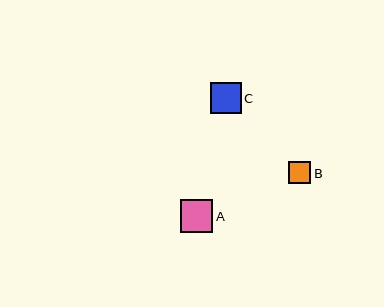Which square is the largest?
Square A is the largest with a size of approximately 33 pixels.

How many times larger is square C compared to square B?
Square C is approximately 1.4 times the size of square B.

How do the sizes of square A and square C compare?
Square A and square C are approximately the same size.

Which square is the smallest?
Square B is the smallest with a size of approximately 22 pixels.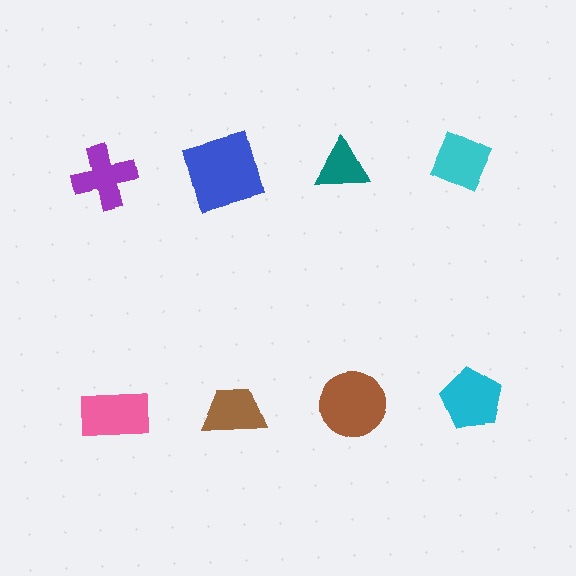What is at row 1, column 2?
A blue square.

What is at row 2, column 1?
A pink rectangle.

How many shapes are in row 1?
4 shapes.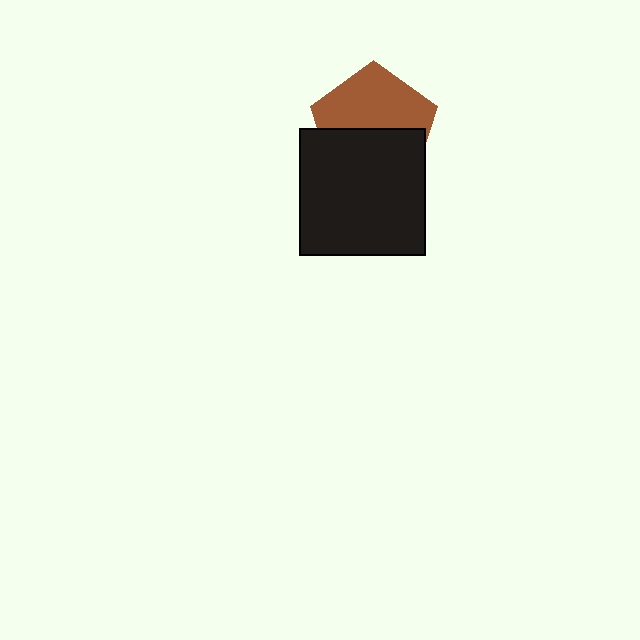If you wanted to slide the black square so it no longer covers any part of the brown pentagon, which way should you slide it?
Slide it down — that is the most direct way to separate the two shapes.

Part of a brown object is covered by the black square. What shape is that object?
It is a pentagon.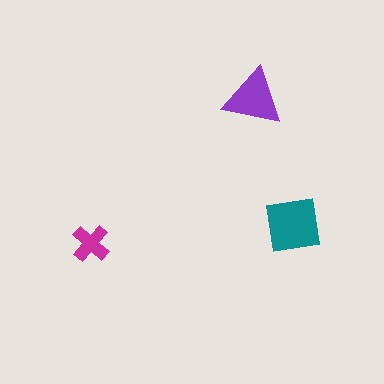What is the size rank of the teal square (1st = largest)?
1st.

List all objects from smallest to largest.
The magenta cross, the purple triangle, the teal square.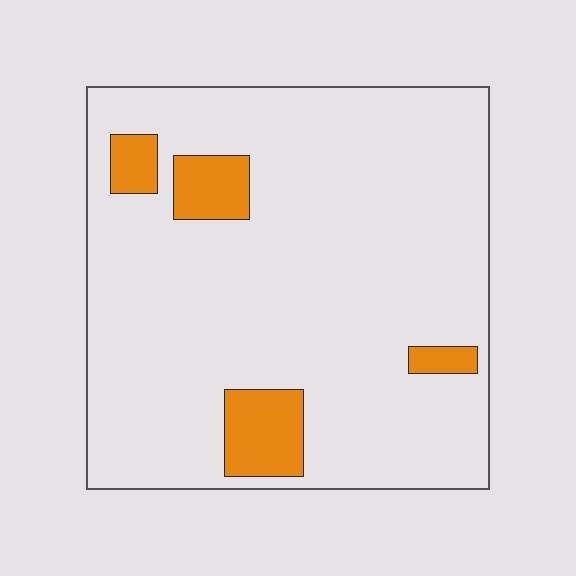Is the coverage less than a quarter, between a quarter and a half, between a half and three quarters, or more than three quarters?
Less than a quarter.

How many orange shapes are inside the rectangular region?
4.